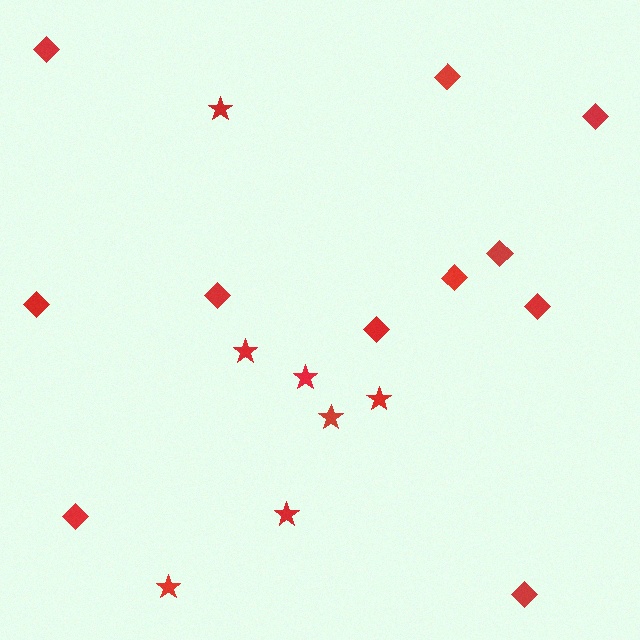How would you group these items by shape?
There are 2 groups: one group of stars (7) and one group of diamonds (11).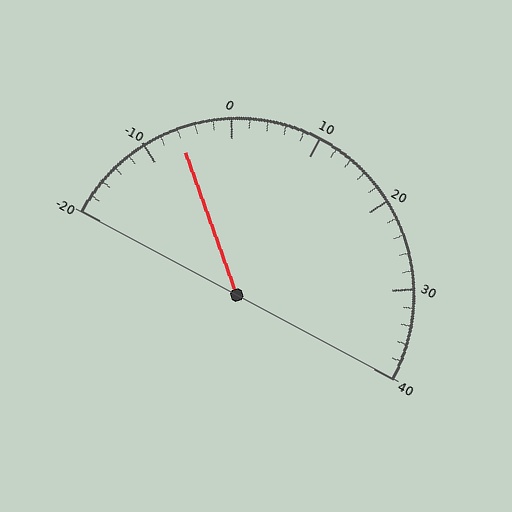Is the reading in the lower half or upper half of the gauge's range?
The reading is in the lower half of the range (-20 to 40).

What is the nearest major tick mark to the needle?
The nearest major tick mark is -10.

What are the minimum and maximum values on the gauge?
The gauge ranges from -20 to 40.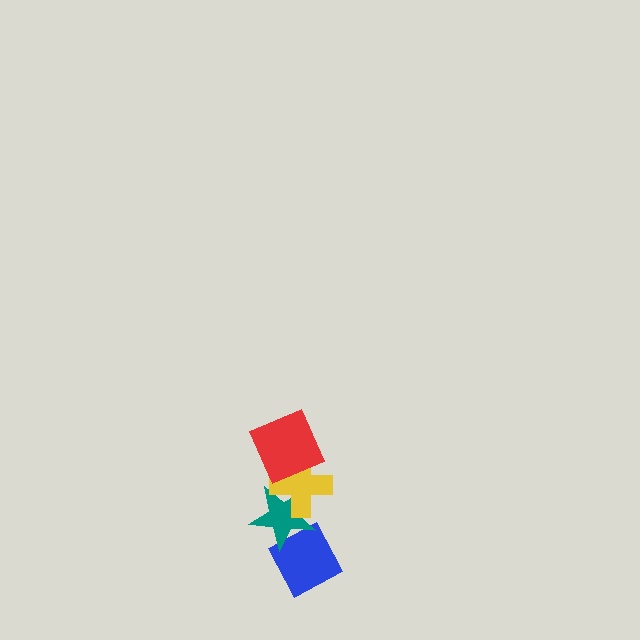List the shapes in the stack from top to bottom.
From top to bottom: the red square, the yellow cross, the teal star, the blue diamond.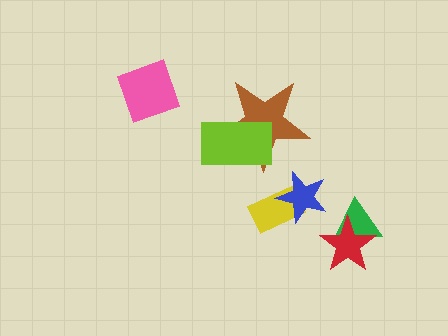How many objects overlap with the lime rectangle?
1 object overlaps with the lime rectangle.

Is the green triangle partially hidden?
Yes, it is partially covered by another shape.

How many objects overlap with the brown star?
1 object overlaps with the brown star.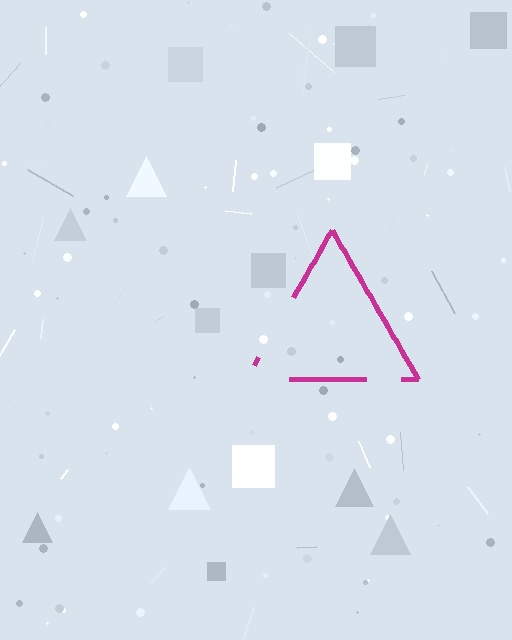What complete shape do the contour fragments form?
The contour fragments form a triangle.